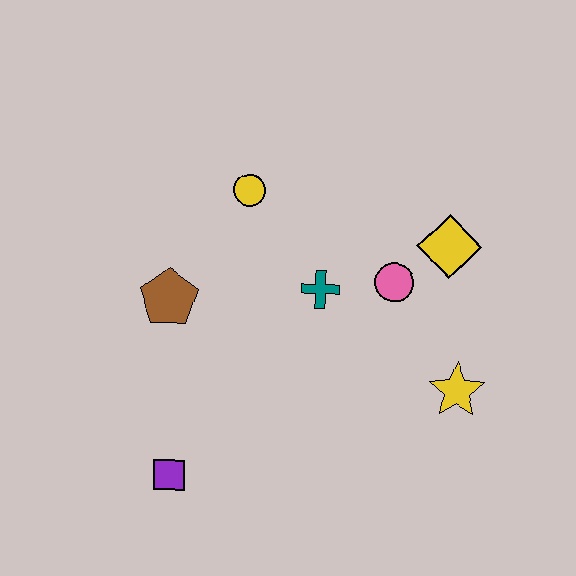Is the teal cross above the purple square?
Yes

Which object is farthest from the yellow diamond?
The purple square is farthest from the yellow diamond.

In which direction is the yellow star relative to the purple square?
The yellow star is to the right of the purple square.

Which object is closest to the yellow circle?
The teal cross is closest to the yellow circle.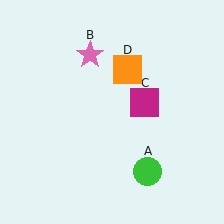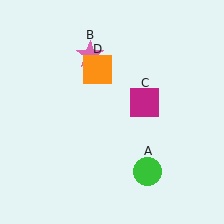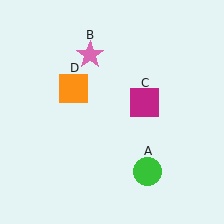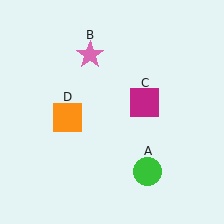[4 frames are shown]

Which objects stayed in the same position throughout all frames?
Green circle (object A) and pink star (object B) and magenta square (object C) remained stationary.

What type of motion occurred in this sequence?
The orange square (object D) rotated counterclockwise around the center of the scene.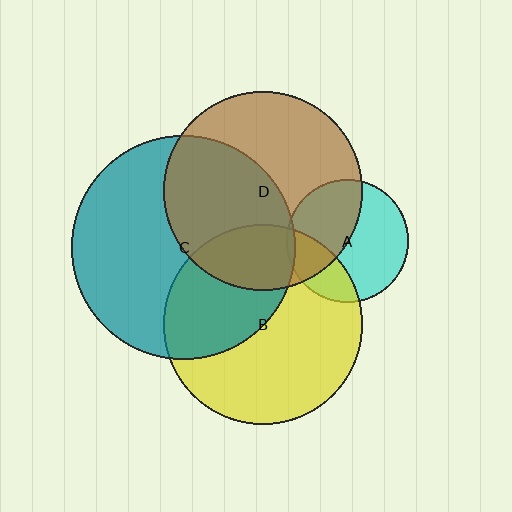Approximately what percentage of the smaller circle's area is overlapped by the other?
Approximately 5%.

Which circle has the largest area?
Circle C (teal).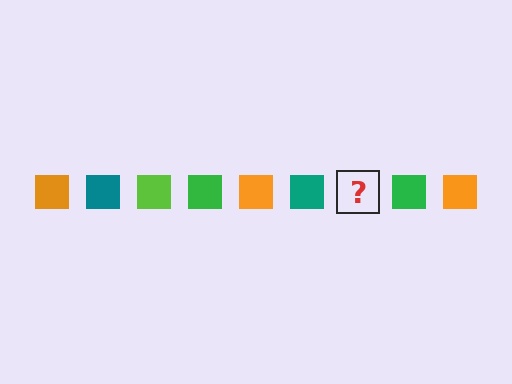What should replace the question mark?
The question mark should be replaced with a lime square.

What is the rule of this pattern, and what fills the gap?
The rule is that the pattern cycles through orange, teal, lime, green squares. The gap should be filled with a lime square.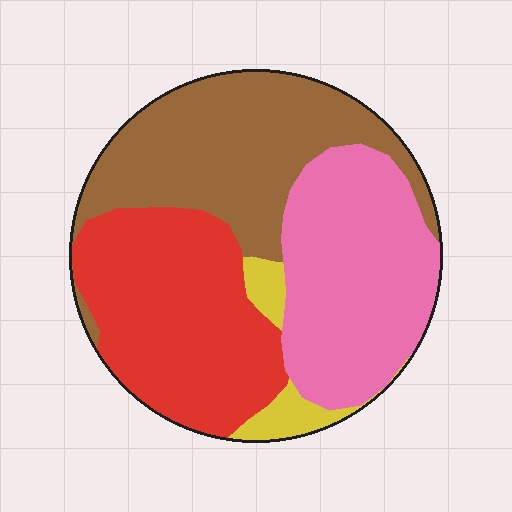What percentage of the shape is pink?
Pink takes up about one third (1/3) of the shape.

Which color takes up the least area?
Yellow, at roughly 5%.